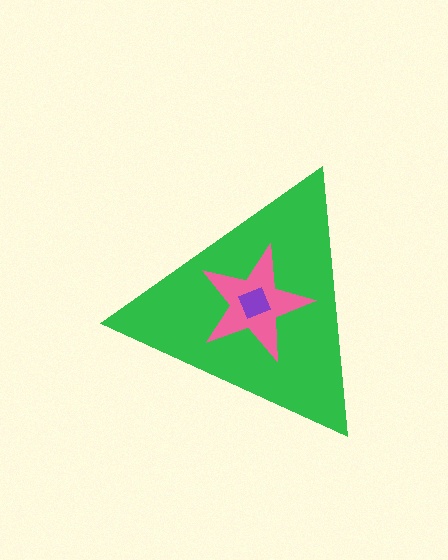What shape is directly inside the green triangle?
The pink star.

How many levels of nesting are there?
3.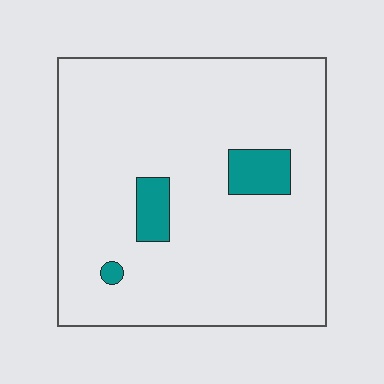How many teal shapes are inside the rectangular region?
3.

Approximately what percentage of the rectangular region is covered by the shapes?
Approximately 10%.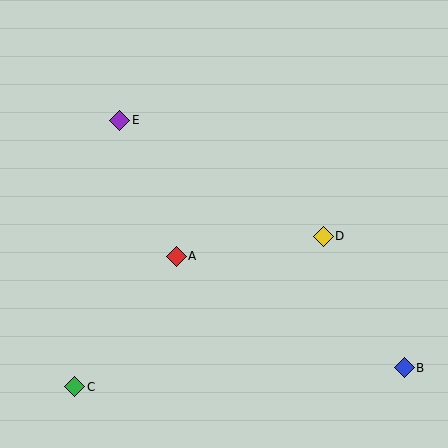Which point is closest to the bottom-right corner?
Point B is closest to the bottom-right corner.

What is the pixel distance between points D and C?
The distance between D and C is 290 pixels.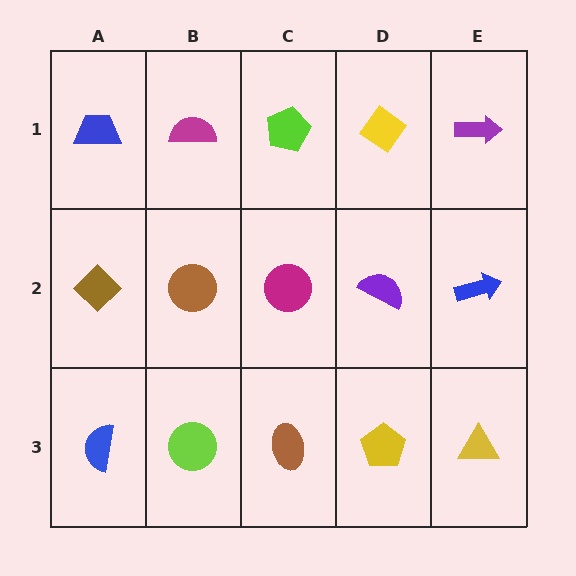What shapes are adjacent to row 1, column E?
A blue arrow (row 2, column E), a yellow diamond (row 1, column D).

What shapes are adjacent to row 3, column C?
A magenta circle (row 2, column C), a lime circle (row 3, column B), a yellow pentagon (row 3, column D).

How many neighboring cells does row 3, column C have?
3.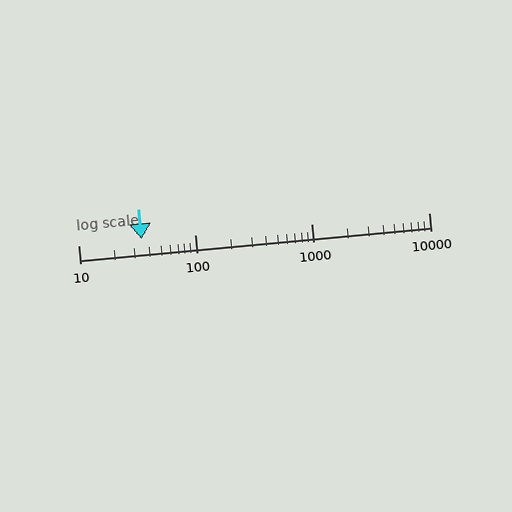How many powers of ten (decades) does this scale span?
The scale spans 3 decades, from 10 to 10000.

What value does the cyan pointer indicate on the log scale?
The pointer indicates approximately 35.